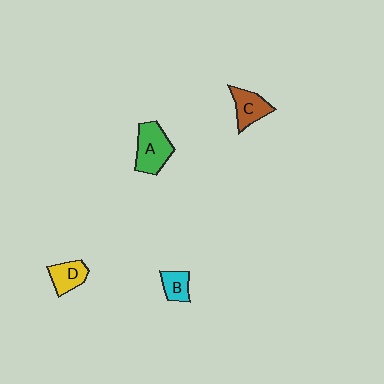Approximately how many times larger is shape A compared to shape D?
Approximately 1.5 times.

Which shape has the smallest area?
Shape B (cyan).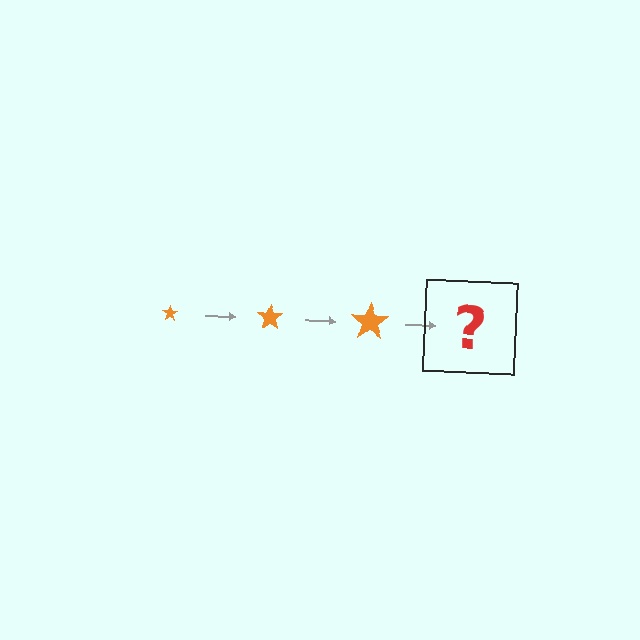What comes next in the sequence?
The next element should be an orange star, larger than the previous one.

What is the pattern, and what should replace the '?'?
The pattern is that the star gets progressively larger each step. The '?' should be an orange star, larger than the previous one.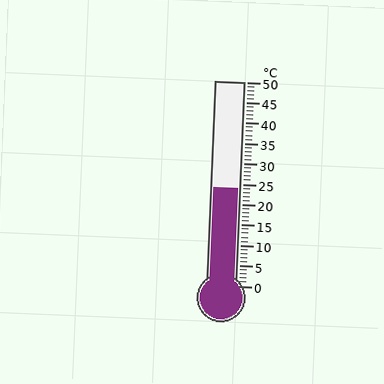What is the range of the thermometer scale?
The thermometer scale ranges from 0°C to 50°C.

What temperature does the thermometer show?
The thermometer shows approximately 24°C.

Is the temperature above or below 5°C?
The temperature is above 5°C.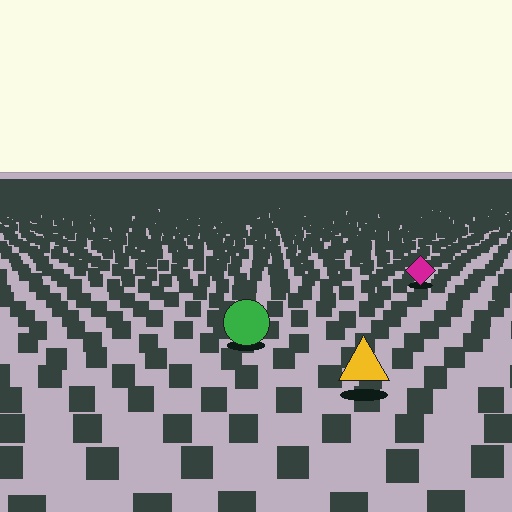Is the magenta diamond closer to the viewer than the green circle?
No. The green circle is closer — you can tell from the texture gradient: the ground texture is coarser near it.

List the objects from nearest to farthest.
From nearest to farthest: the yellow triangle, the green circle, the magenta diamond.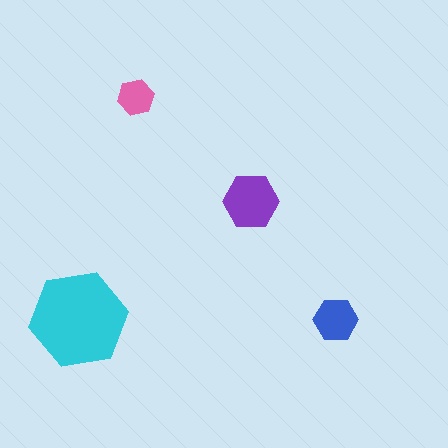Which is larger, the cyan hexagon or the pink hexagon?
The cyan one.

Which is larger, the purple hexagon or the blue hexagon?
The purple one.